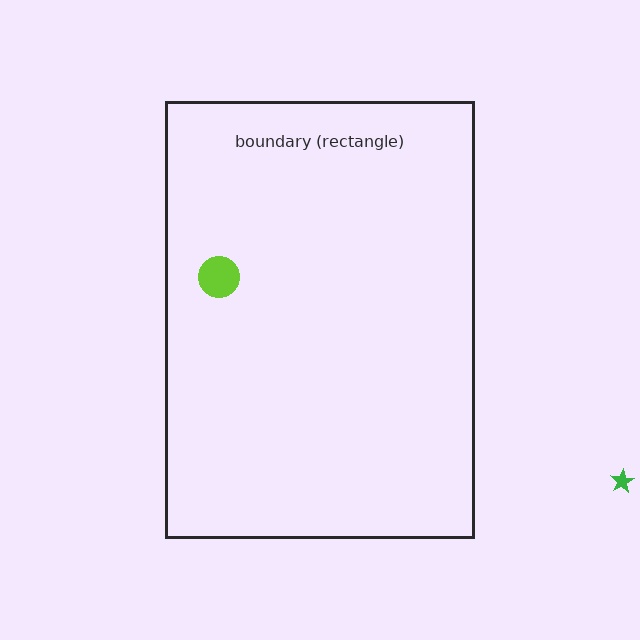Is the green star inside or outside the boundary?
Outside.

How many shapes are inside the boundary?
1 inside, 1 outside.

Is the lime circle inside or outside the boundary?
Inside.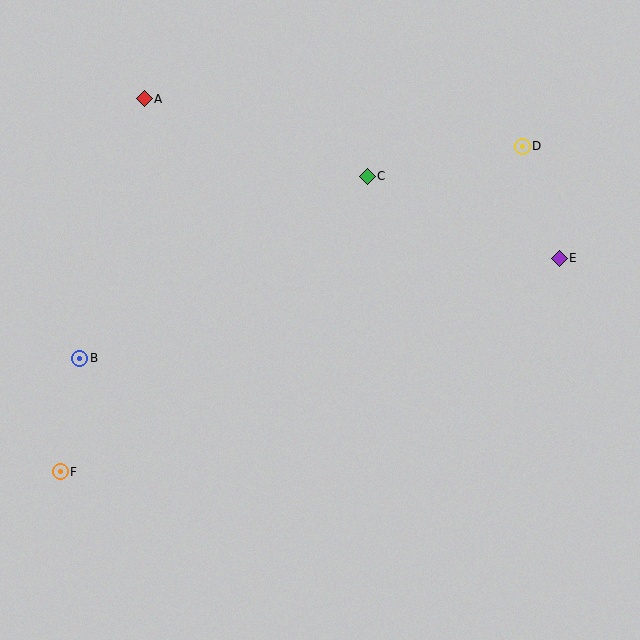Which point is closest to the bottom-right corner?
Point E is closest to the bottom-right corner.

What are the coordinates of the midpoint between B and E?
The midpoint between B and E is at (319, 308).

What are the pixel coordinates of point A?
Point A is at (144, 99).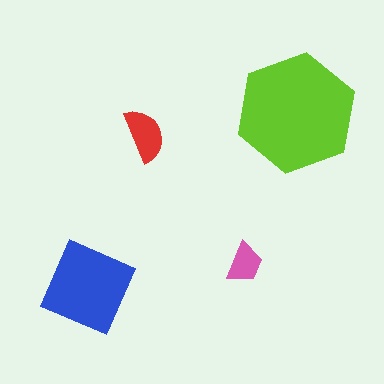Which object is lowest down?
The blue square is bottommost.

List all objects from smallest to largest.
The pink trapezoid, the red semicircle, the blue square, the lime hexagon.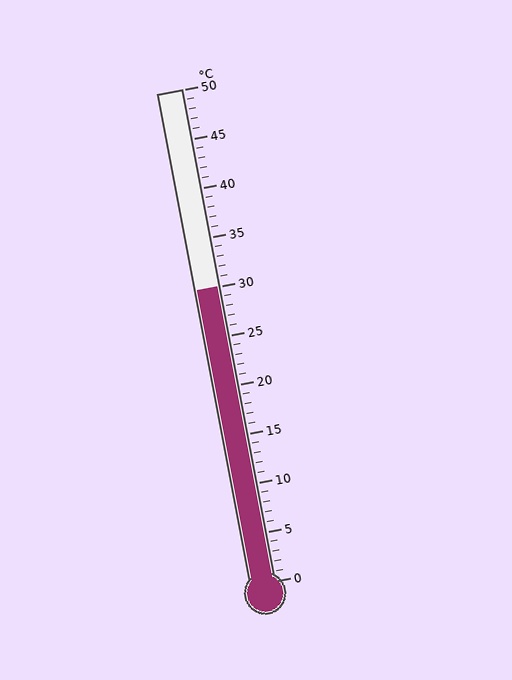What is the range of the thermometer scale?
The thermometer scale ranges from 0°C to 50°C.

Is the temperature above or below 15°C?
The temperature is above 15°C.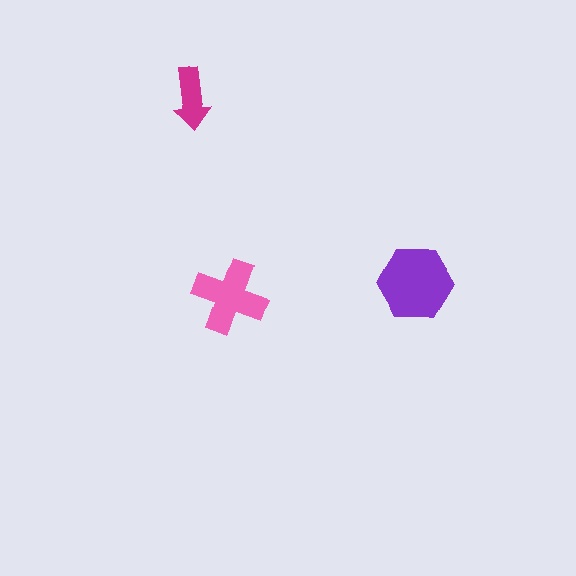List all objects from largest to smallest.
The purple hexagon, the pink cross, the magenta arrow.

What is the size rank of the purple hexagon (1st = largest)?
1st.